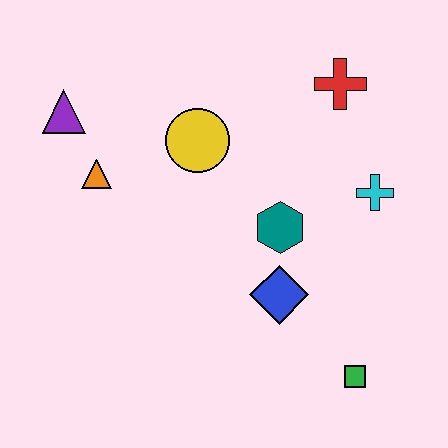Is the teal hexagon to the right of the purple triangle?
Yes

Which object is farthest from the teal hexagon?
The purple triangle is farthest from the teal hexagon.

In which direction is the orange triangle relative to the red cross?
The orange triangle is to the left of the red cross.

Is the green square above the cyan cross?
No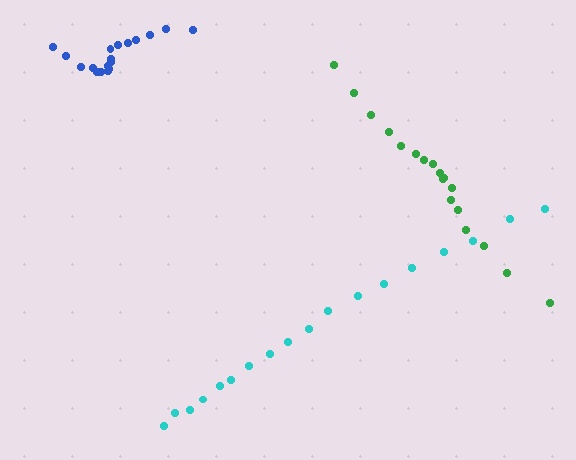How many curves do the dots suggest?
There are 3 distinct paths.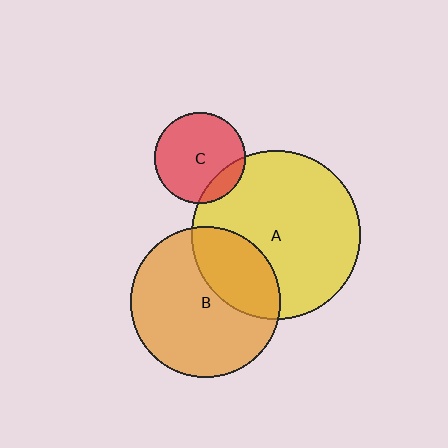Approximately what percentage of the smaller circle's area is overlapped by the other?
Approximately 30%.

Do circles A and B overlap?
Yes.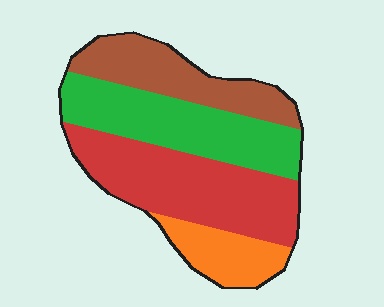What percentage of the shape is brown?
Brown takes up less than a quarter of the shape.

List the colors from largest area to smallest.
From largest to smallest: red, green, brown, orange.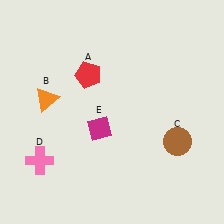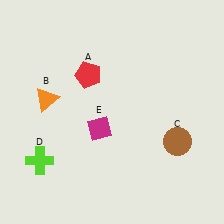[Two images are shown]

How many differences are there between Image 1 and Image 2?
There is 1 difference between the two images.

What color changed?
The cross (D) changed from pink in Image 1 to lime in Image 2.